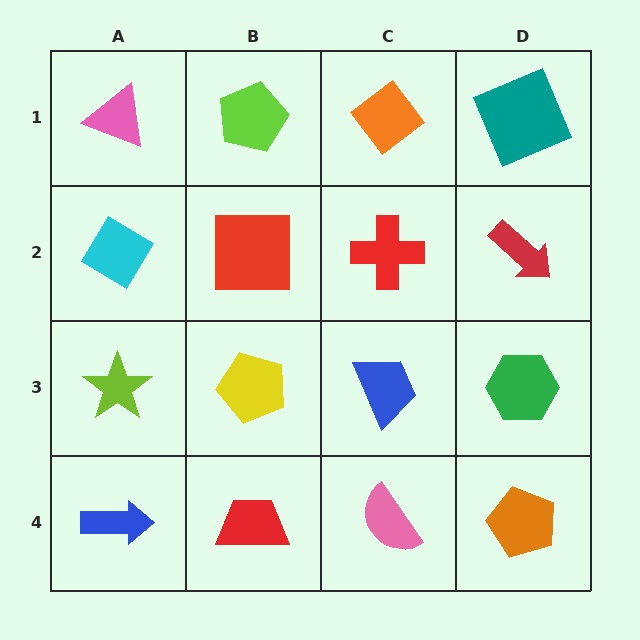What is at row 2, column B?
A red square.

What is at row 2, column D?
A red arrow.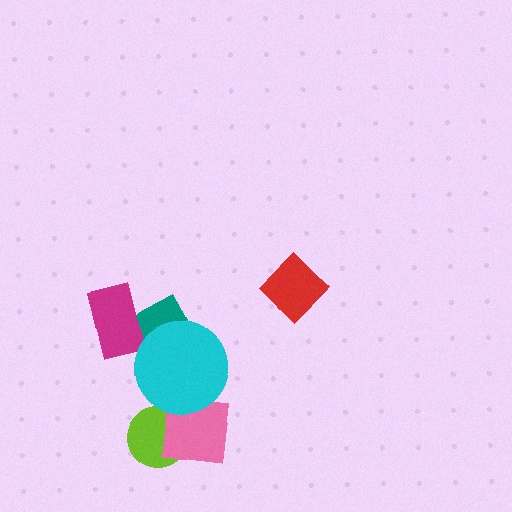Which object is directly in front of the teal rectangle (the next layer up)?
The magenta rectangle is directly in front of the teal rectangle.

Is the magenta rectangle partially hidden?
No, no other shape covers it.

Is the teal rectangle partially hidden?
Yes, it is partially covered by another shape.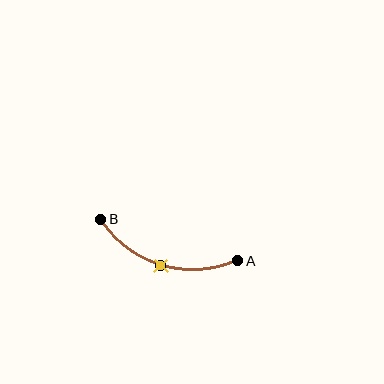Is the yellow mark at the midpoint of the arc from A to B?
Yes. The yellow mark lies on the arc at equal arc-length from both A and B — it is the arc midpoint.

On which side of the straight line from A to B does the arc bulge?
The arc bulges below the straight line connecting A and B.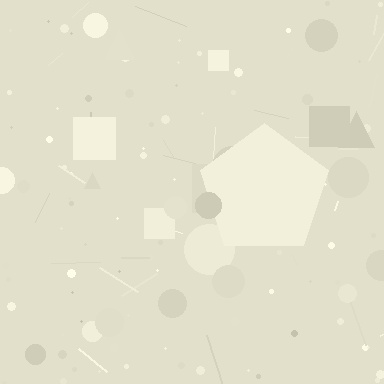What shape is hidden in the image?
A pentagon is hidden in the image.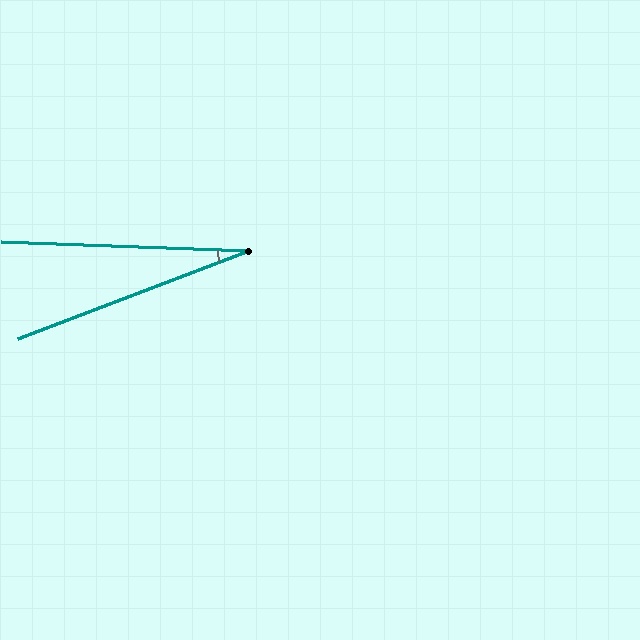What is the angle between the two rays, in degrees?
Approximately 23 degrees.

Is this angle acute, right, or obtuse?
It is acute.